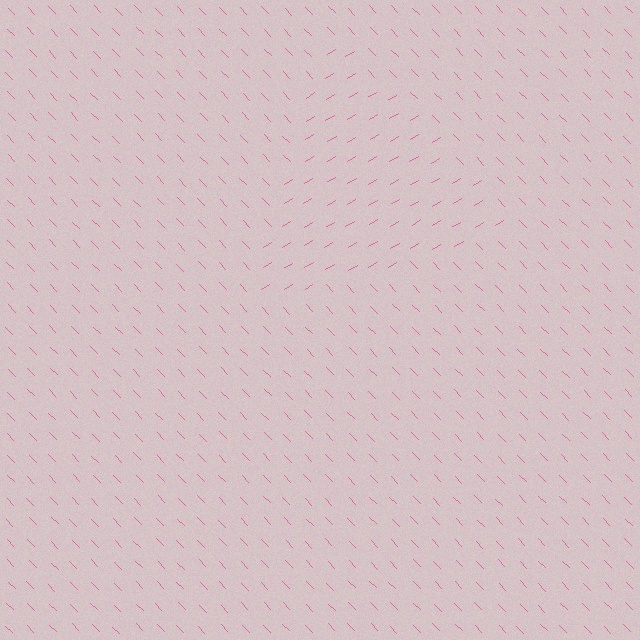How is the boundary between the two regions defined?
The boundary is defined purely by a change in line orientation (approximately 77 degrees difference). All lines are the same color and thickness.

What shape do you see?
I see a triangle.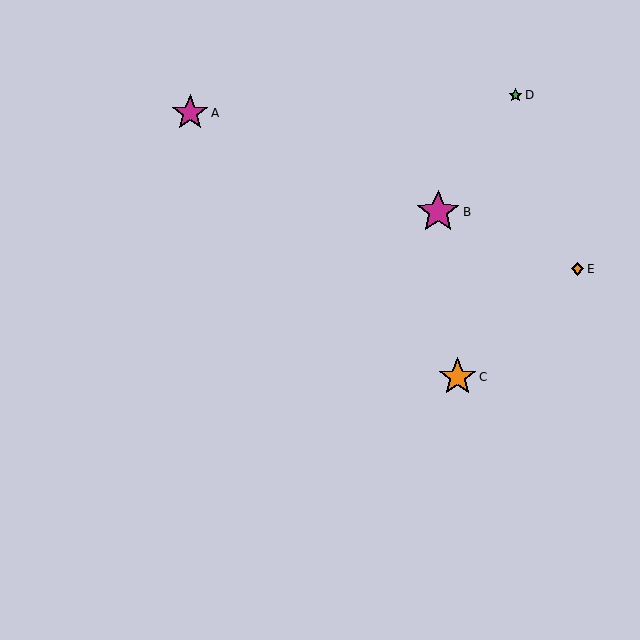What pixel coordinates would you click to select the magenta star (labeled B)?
Click at (438, 212) to select the magenta star B.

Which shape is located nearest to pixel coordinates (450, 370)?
The orange star (labeled C) at (457, 377) is nearest to that location.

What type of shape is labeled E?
Shape E is an orange diamond.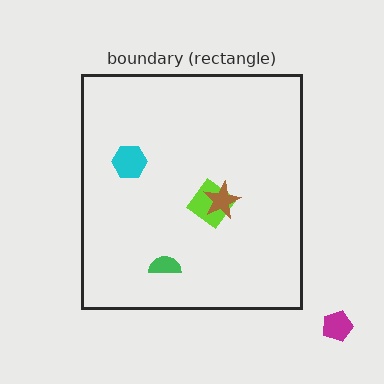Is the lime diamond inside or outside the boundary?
Inside.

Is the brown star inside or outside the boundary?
Inside.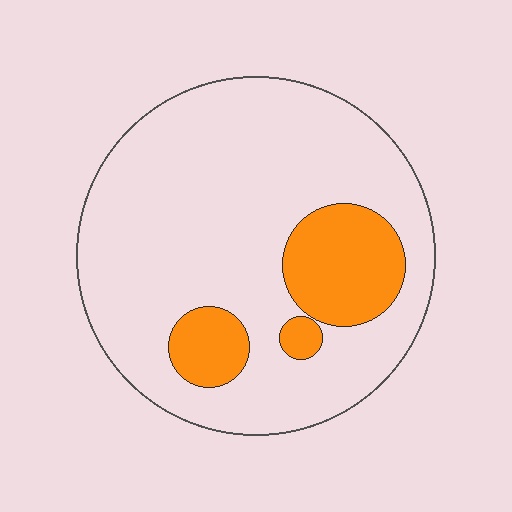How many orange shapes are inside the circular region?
3.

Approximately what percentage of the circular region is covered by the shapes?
Approximately 20%.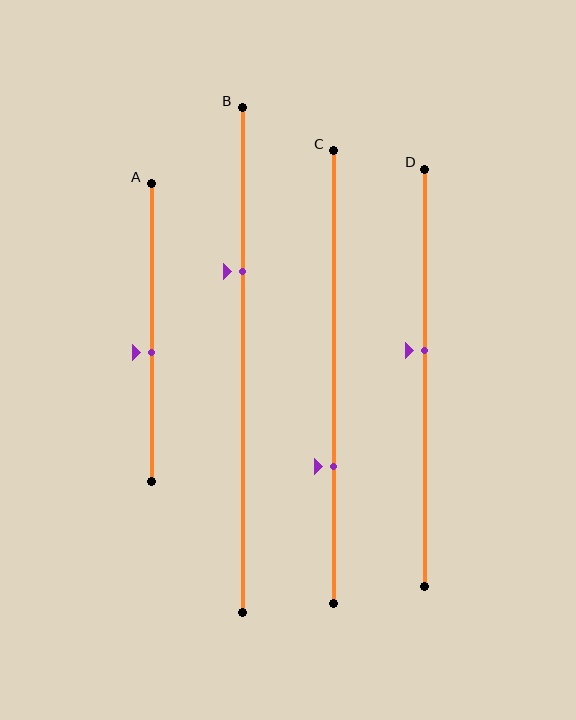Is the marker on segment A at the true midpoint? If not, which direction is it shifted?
No, the marker on segment A is shifted downward by about 7% of the segment length.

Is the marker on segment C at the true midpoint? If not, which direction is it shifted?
No, the marker on segment C is shifted downward by about 20% of the segment length.